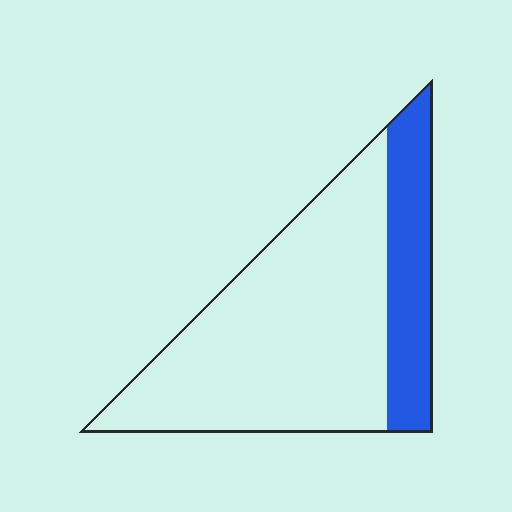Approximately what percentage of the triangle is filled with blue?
Approximately 25%.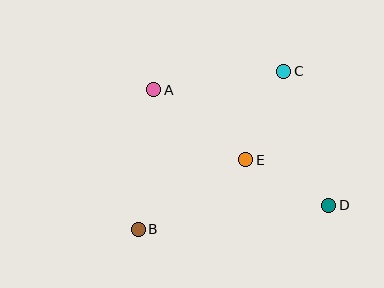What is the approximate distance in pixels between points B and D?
The distance between B and D is approximately 192 pixels.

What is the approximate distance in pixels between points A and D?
The distance between A and D is approximately 210 pixels.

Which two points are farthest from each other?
Points B and C are farthest from each other.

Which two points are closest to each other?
Points D and E are closest to each other.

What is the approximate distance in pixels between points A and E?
The distance between A and E is approximately 116 pixels.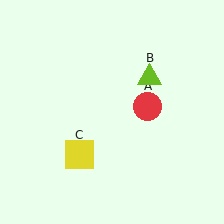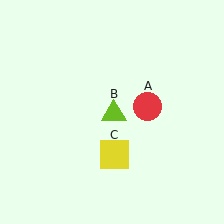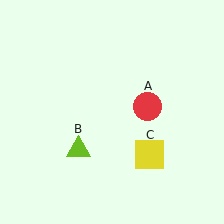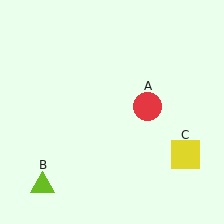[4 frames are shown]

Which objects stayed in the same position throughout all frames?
Red circle (object A) remained stationary.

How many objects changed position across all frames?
2 objects changed position: lime triangle (object B), yellow square (object C).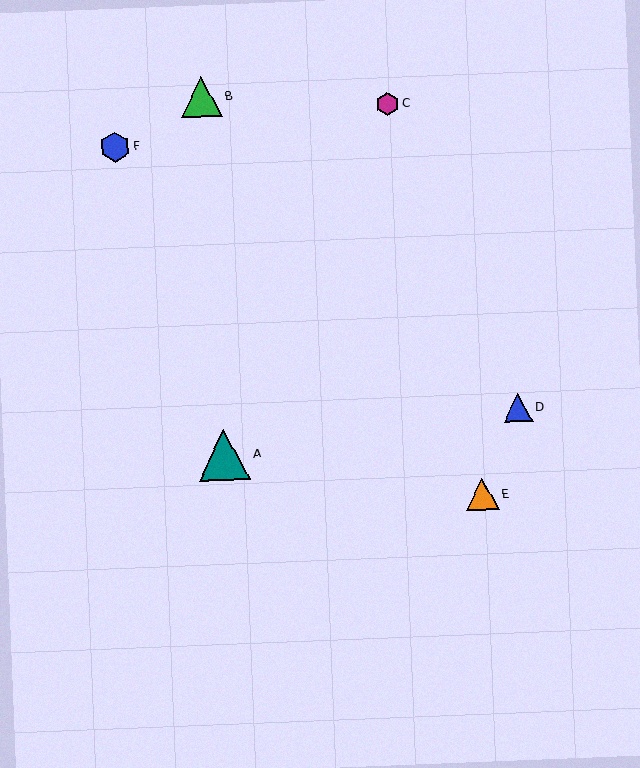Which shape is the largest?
The teal triangle (labeled A) is the largest.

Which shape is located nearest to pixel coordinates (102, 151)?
The blue hexagon (labeled F) at (115, 147) is nearest to that location.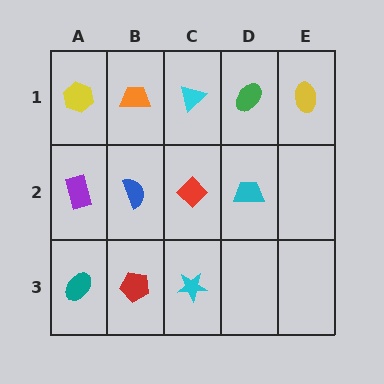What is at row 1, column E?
A yellow ellipse.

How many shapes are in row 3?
3 shapes.